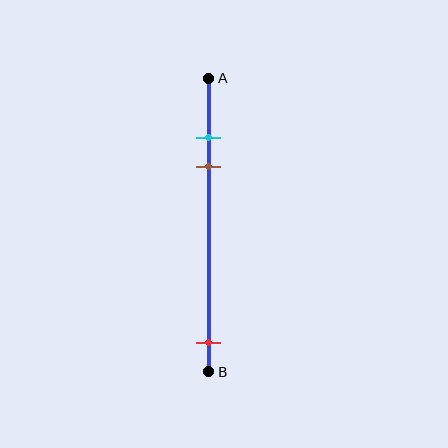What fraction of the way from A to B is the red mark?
The red mark is approximately 90% (0.9) of the way from A to B.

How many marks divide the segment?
There are 3 marks dividing the segment.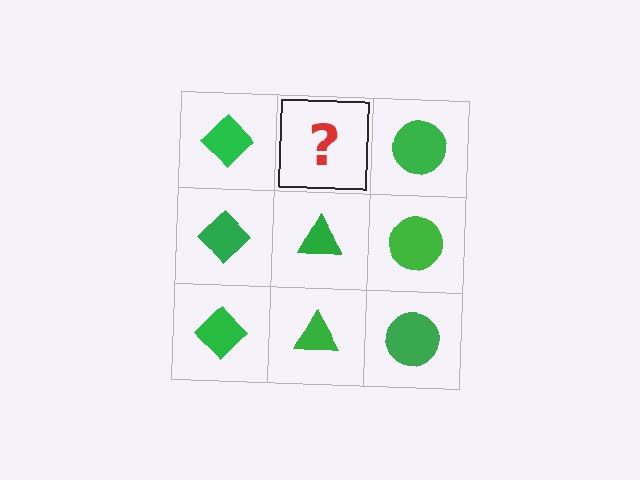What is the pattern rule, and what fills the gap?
The rule is that each column has a consistent shape. The gap should be filled with a green triangle.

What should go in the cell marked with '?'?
The missing cell should contain a green triangle.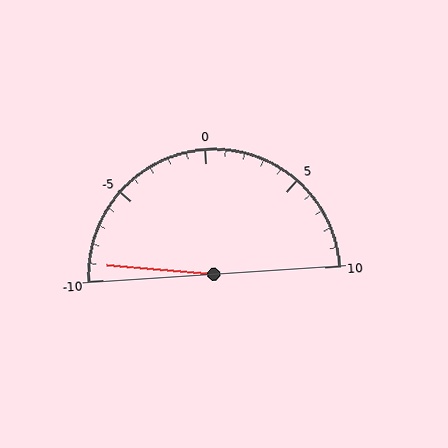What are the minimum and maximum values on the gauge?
The gauge ranges from -10 to 10.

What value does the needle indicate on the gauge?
The needle indicates approximately -9.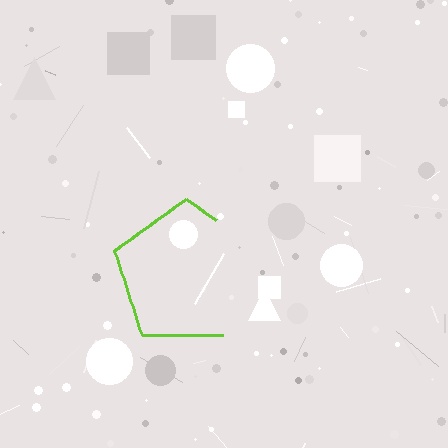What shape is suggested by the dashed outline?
The dashed outline suggests a pentagon.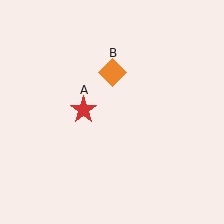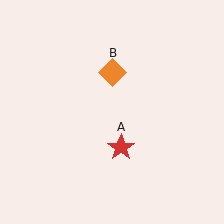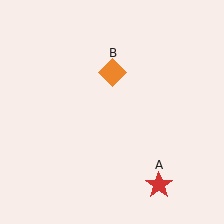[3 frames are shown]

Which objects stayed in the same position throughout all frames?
Orange diamond (object B) remained stationary.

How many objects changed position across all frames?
1 object changed position: red star (object A).